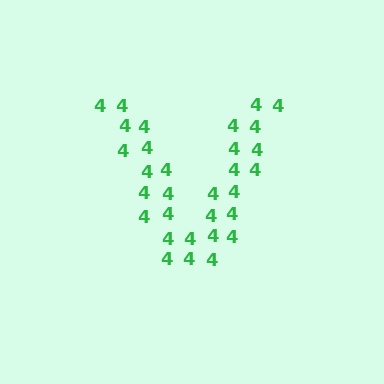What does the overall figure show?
The overall figure shows the letter V.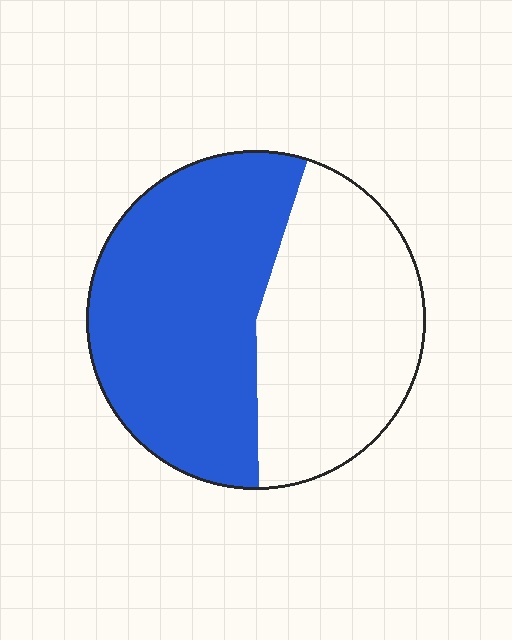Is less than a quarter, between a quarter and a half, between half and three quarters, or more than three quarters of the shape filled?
Between half and three quarters.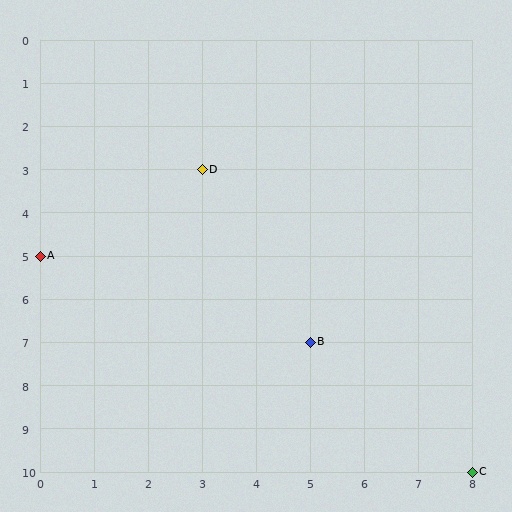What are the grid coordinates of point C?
Point C is at grid coordinates (8, 10).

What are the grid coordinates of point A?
Point A is at grid coordinates (0, 5).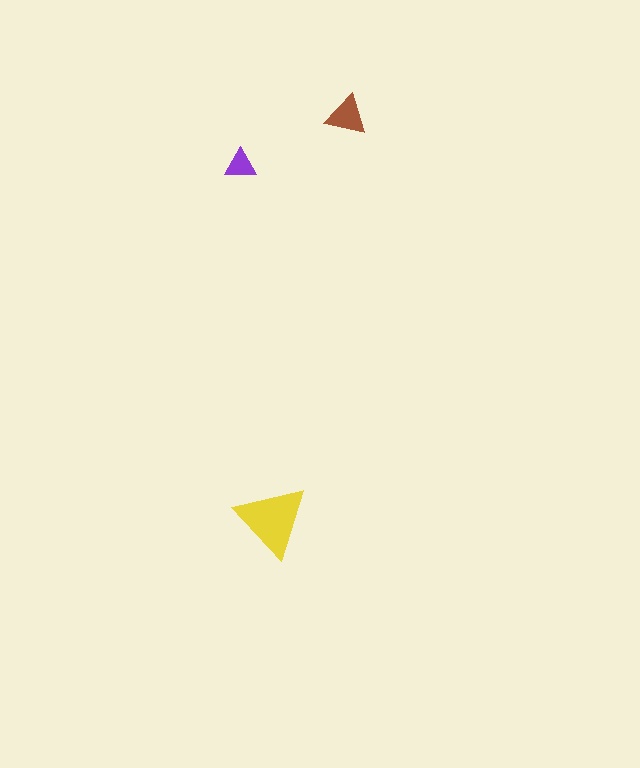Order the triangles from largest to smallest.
the yellow one, the brown one, the purple one.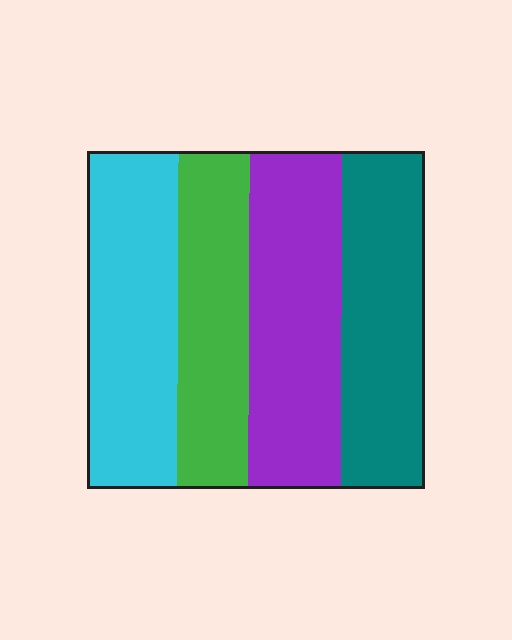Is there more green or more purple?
Purple.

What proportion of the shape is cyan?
Cyan takes up about one quarter (1/4) of the shape.